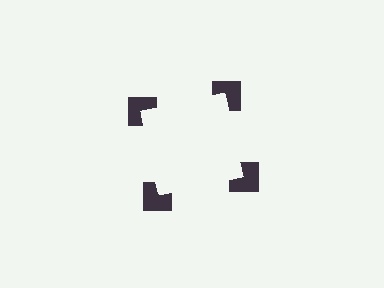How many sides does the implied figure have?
4 sides.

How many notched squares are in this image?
There are 4 — one at each vertex of the illusory square.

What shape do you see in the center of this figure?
An illusory square — its edges are inferred from the aligned wedge cuts in the notched squares, not physically drawn.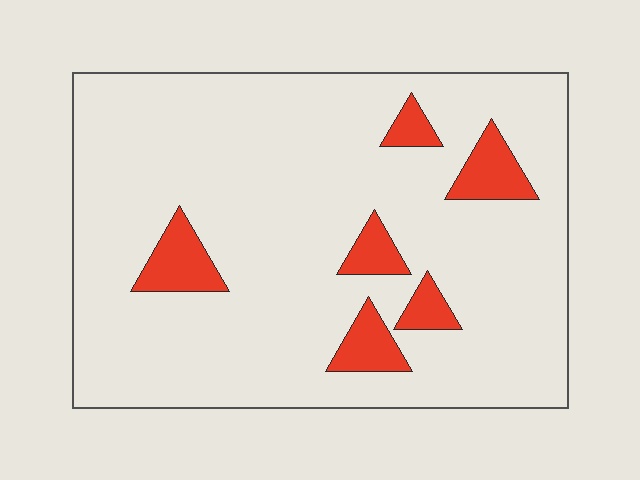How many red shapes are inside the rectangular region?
6.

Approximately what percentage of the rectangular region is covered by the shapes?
Approximately 10%.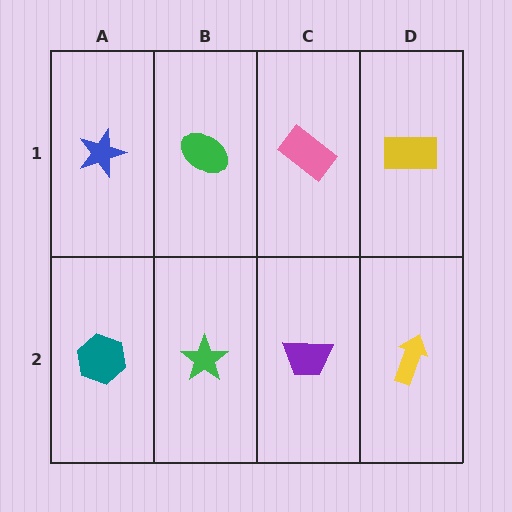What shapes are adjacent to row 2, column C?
A pink rectangle (row 1, column C), a green star (row 2, column B), a yellow arrow (row 2, column D).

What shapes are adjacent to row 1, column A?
A teal hexagon (row 2, column A), a green ellipse (row 1, column B).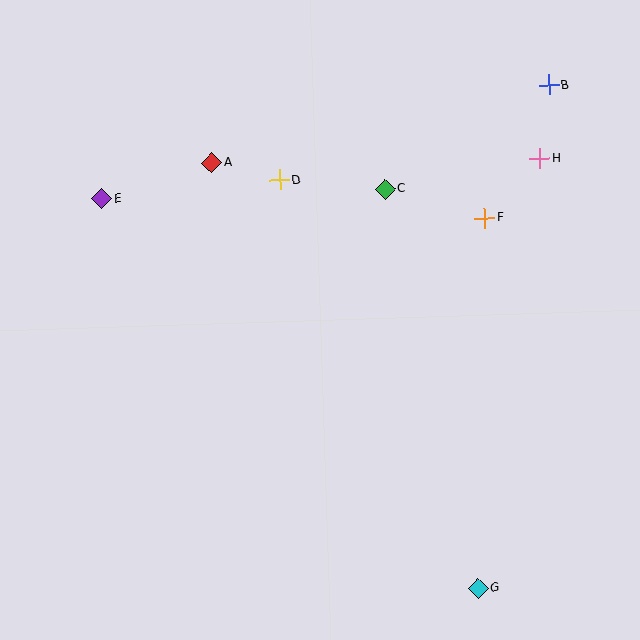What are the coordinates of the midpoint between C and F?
The midpoint between C and F is at (435, 204).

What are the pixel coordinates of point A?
Point A is at (212, 162).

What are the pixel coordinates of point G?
Point G is at (478, 588).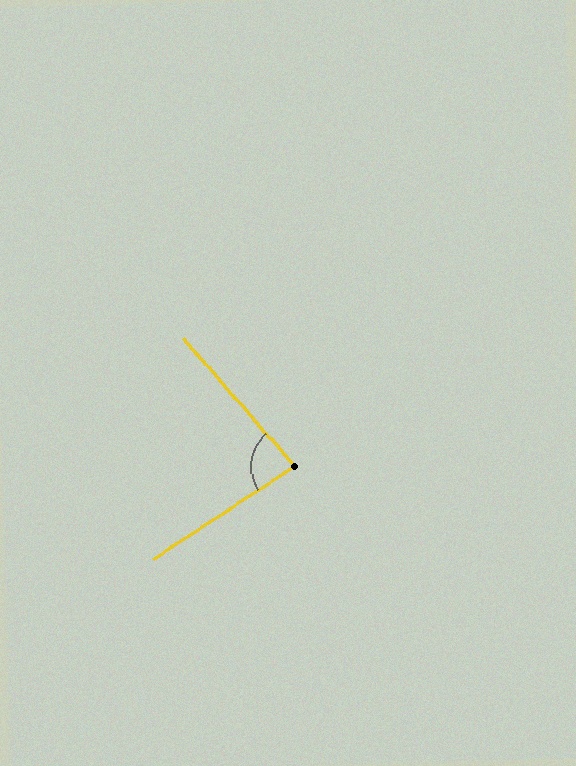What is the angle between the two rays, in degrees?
Approximately 82 degrees.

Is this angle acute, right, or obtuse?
It is acute.